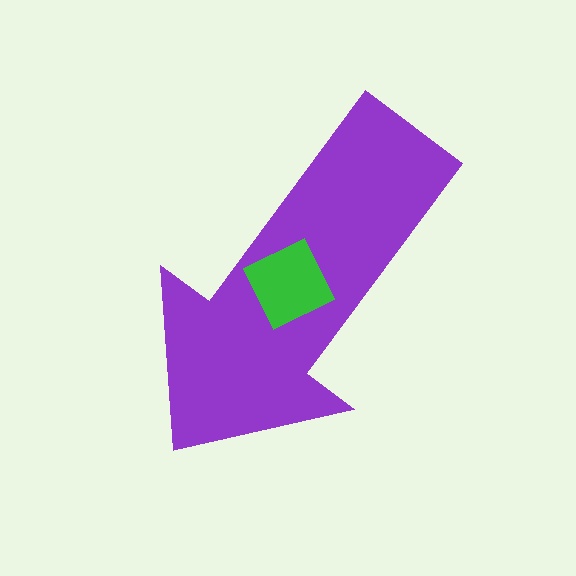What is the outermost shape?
The purple arrow.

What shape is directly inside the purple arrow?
The green diamond.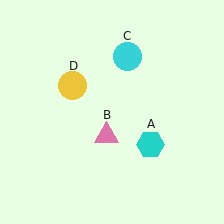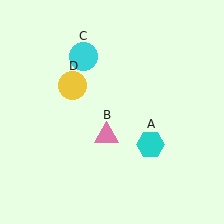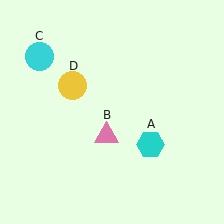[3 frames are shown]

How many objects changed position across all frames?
1 object changed position: cyan circle (object C).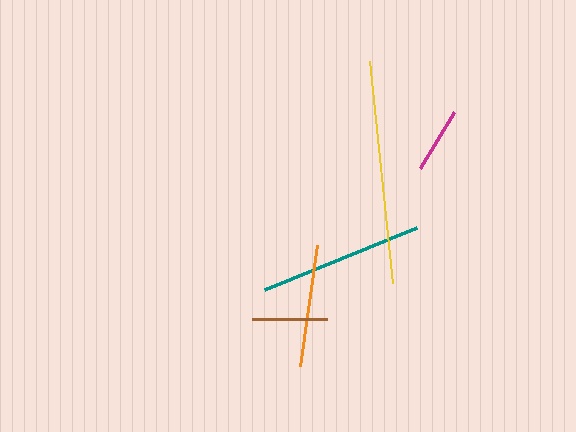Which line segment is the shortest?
The magenta line is the shortest at approximately 66 pixels.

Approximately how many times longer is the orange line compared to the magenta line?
The orange line is approximately 1.9 times the length of the magenta line.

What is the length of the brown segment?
The brown segment is approximately 74 pixels long.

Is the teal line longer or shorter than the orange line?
The teal line is longer than the orange line.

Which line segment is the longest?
The yellow line is the longest at approximately 223 pixels.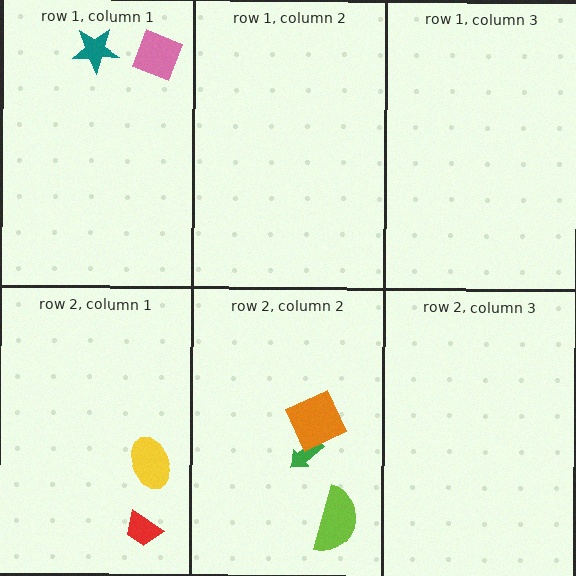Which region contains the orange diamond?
The row 2, column 2 region.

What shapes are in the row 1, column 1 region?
The pink square, the teal star.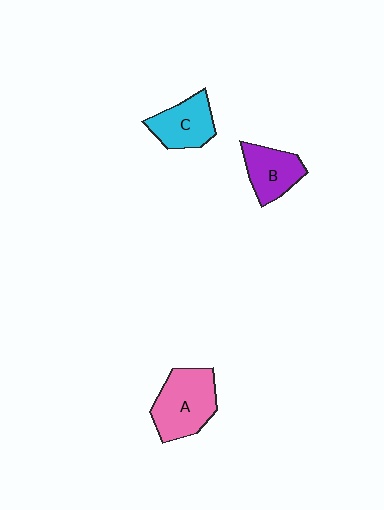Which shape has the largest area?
Shape A (pink).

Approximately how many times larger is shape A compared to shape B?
Approximately 1.4 times.